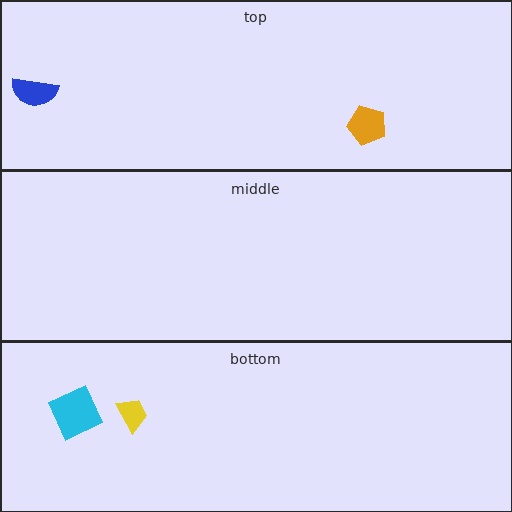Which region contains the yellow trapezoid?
The bottom region.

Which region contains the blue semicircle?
The top region.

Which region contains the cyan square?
The bottom region.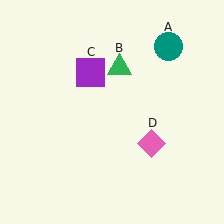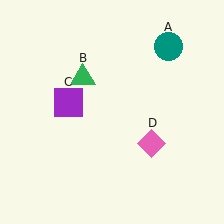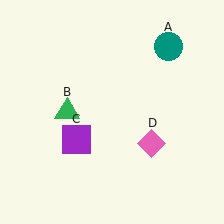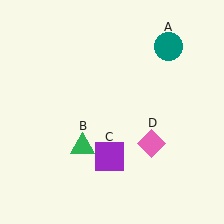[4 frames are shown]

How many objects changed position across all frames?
2 objects changed position: green triangle (object B), purple square (object C).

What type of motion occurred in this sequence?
The green triangle (object B), purple square (object C) rotated counterclockwise around the center of the scene.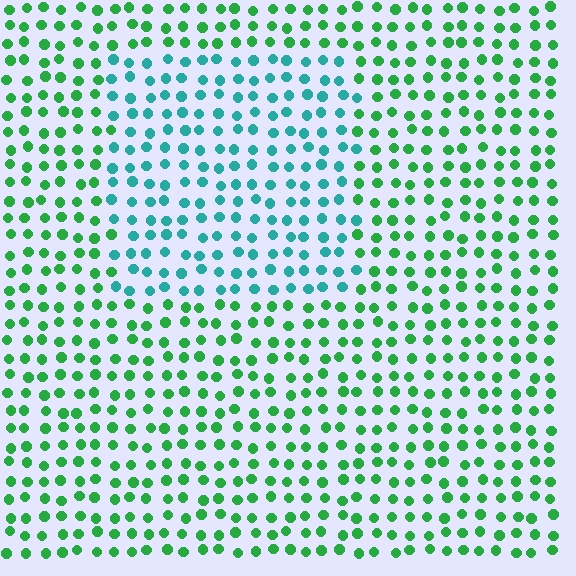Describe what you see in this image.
The image is filled with small green elements in a uniform arrangement. A rectangle-shaped region is visible where the elements are tinted to a slightly different hue, forming a subtle color boundary.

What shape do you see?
I see a rectangle.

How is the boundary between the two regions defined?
The boundary is defined purely by a slight shift in hue (about 45 degrees). Spacing, size, and orientation are identical on both sides.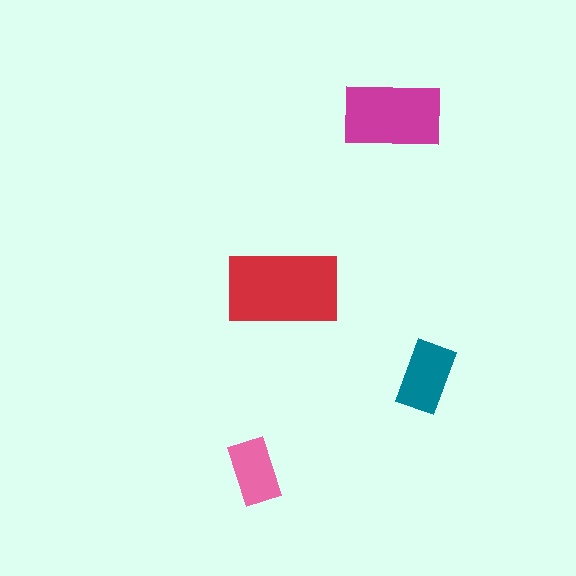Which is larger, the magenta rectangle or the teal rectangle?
The magenta one.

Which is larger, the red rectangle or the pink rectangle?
The red one.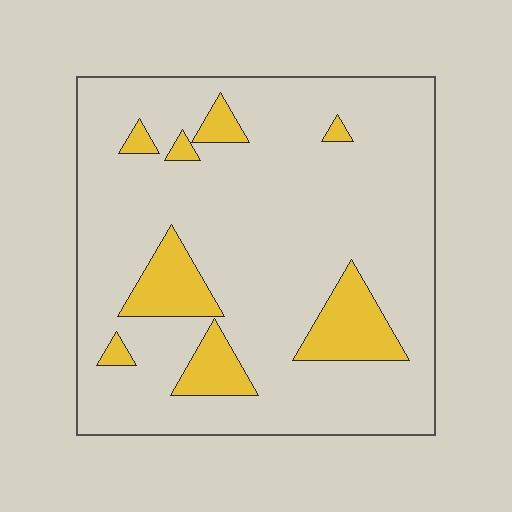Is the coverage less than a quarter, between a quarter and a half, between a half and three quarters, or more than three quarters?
Less than a quarter.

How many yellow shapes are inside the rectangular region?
8.